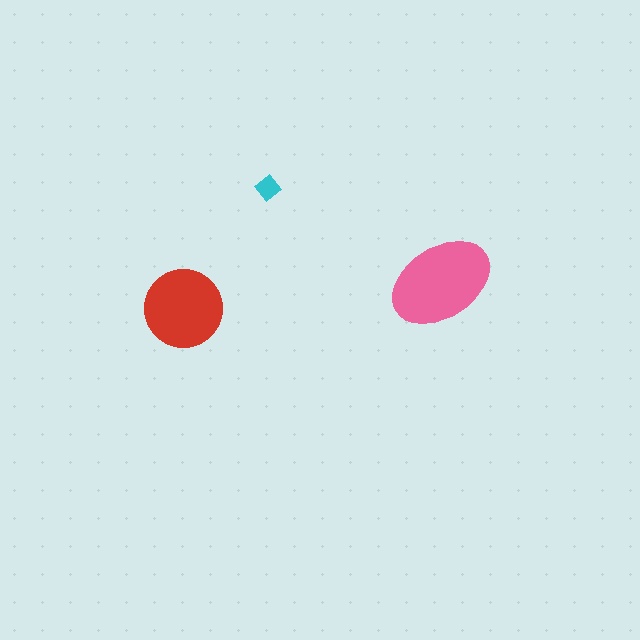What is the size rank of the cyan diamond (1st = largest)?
3rd.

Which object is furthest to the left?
The red circle is leftmost.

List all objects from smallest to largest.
The cyan diamond, the red circle, the pink ellipse.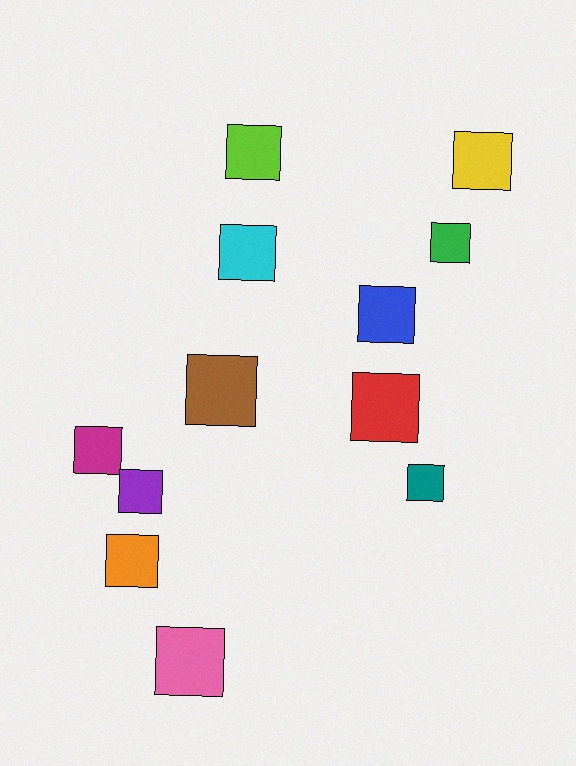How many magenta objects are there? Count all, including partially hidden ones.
There is 1 magenta object.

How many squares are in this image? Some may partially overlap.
There are 12 squares.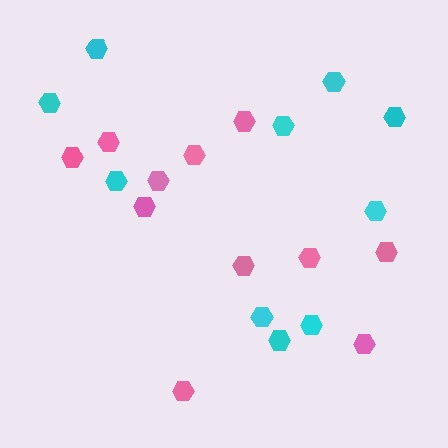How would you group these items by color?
There are 2 groups: one group of cyan hexagons (10) and one group of pink hexagons (11).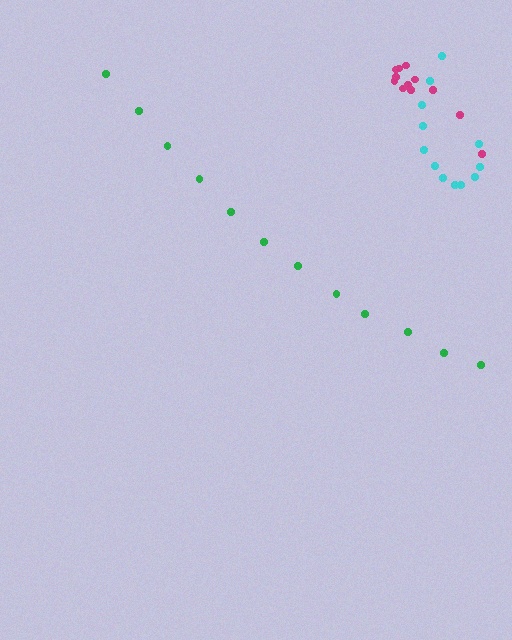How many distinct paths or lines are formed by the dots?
There are 3 distinct paths.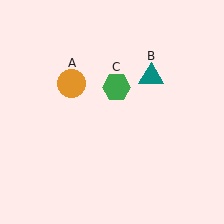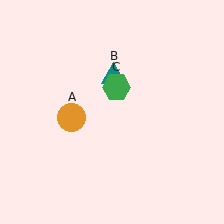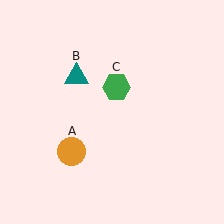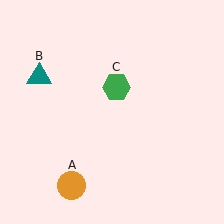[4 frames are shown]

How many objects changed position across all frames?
2 objects changed position: orange circle (object A), teal triangle (object B).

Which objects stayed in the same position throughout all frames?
Green hexagon (object C) remained stationary.